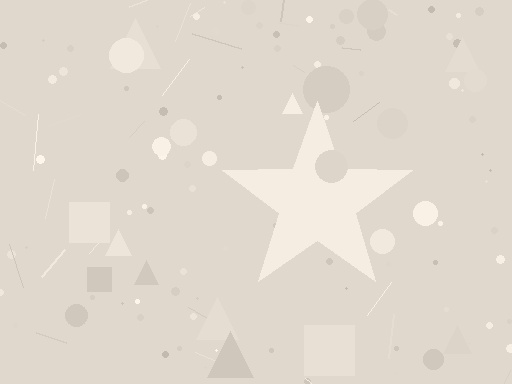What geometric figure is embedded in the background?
A star is embedded in the background.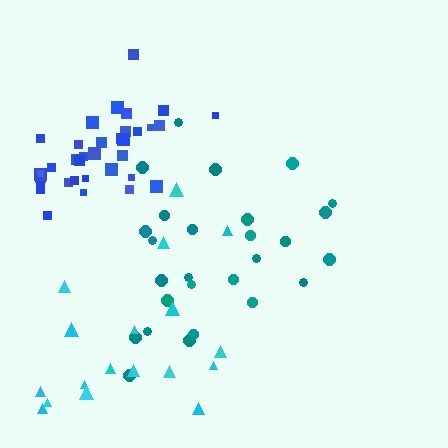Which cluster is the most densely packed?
Blue.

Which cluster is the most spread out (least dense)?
Cyan.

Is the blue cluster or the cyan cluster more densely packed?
Blue.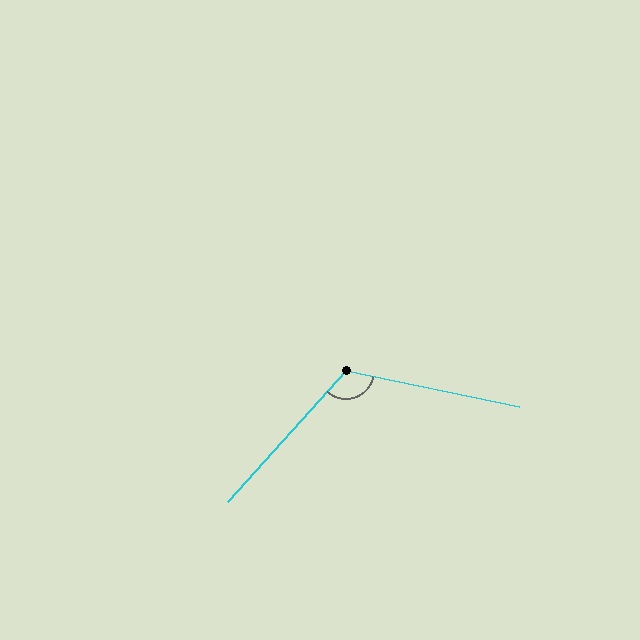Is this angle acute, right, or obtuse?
It is obtuse.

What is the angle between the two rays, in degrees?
Approximately 120 degrees.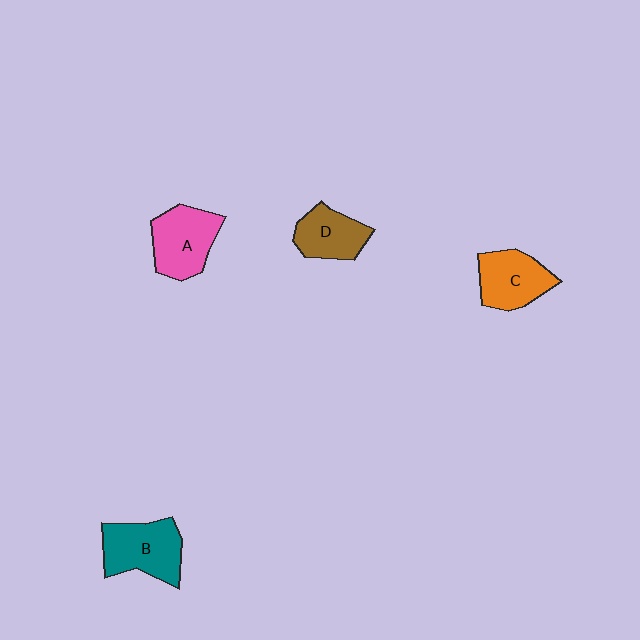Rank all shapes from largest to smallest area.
From largest to smallest: B (teal), A (pink), C (orange), D (brown).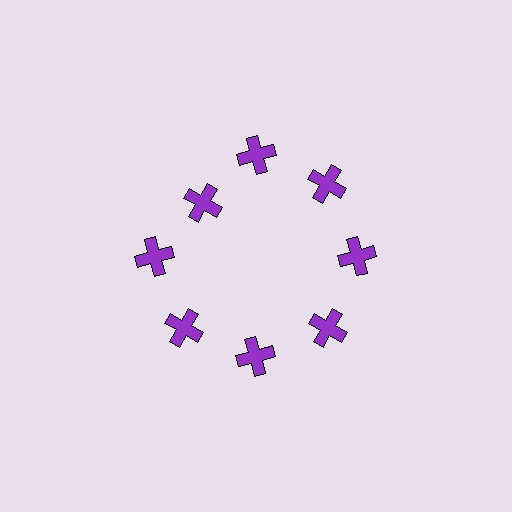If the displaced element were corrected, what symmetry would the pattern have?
It would have 8-fold rotational symmetry — the pattern would map onto itself every 45 degrees.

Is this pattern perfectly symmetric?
No. The 8 purple crosses are arranged in a ring, but one element near the 10 o'clock position is pulled inward toward the center, breaking the 8-fold rotational symmetry.